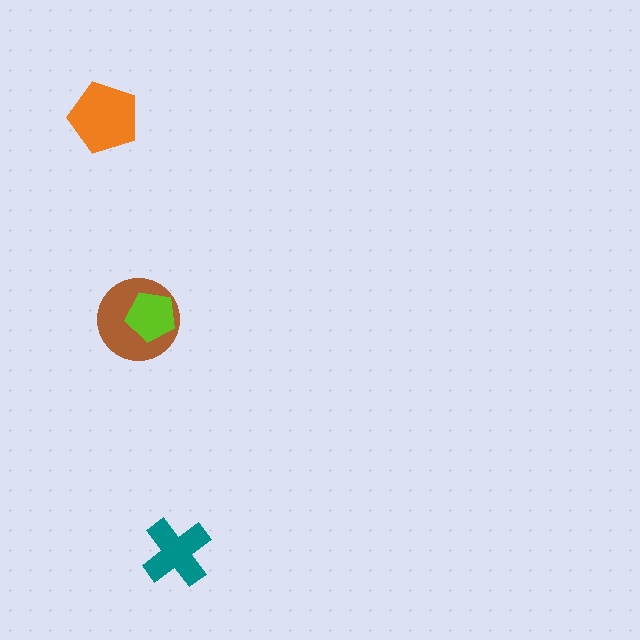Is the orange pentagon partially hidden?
No, no other shape covers it.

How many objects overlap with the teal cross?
0 objects overlap with the teal cross.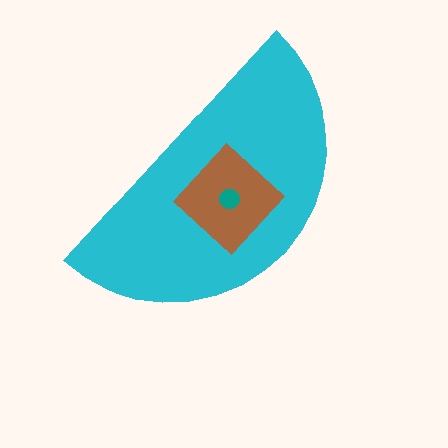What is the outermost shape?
The cyan semicircle.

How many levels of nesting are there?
3.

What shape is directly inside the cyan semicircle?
The brown diamond.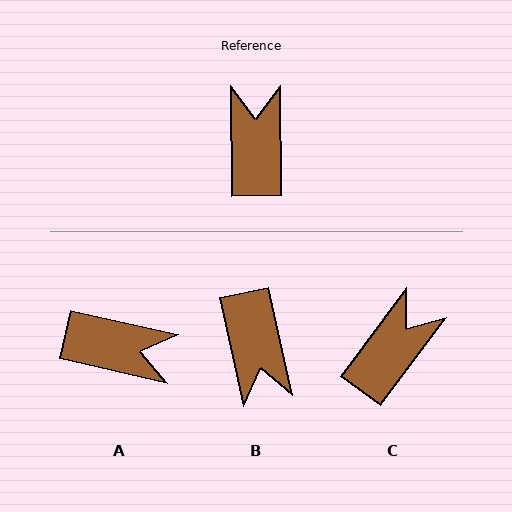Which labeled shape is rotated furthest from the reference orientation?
B, about 168 degrees away.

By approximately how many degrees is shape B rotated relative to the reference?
Approximately 168 degrees clockwise.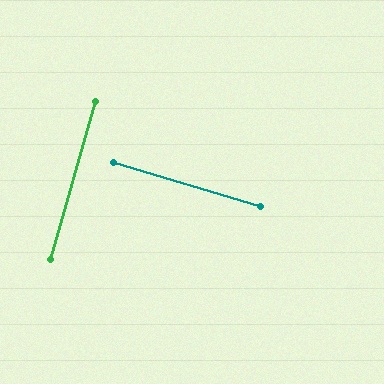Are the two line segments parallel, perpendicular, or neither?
Perpendicular — they meet at approximately 89°.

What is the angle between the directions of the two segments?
Approximately 89 degrees.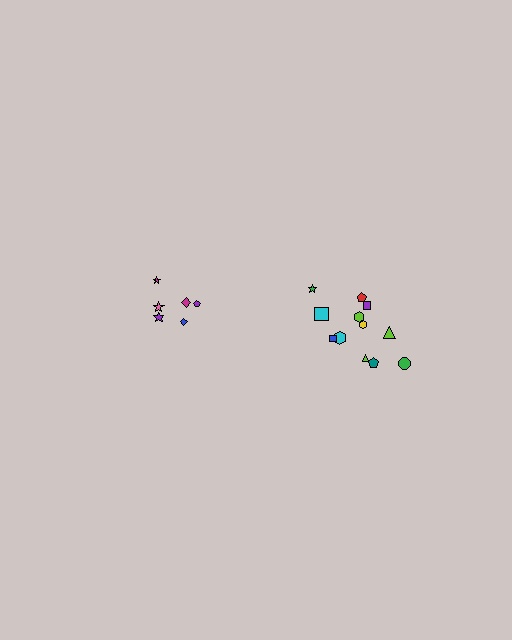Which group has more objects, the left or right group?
The right group.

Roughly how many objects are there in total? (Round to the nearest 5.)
Roughly 20 objects in total.